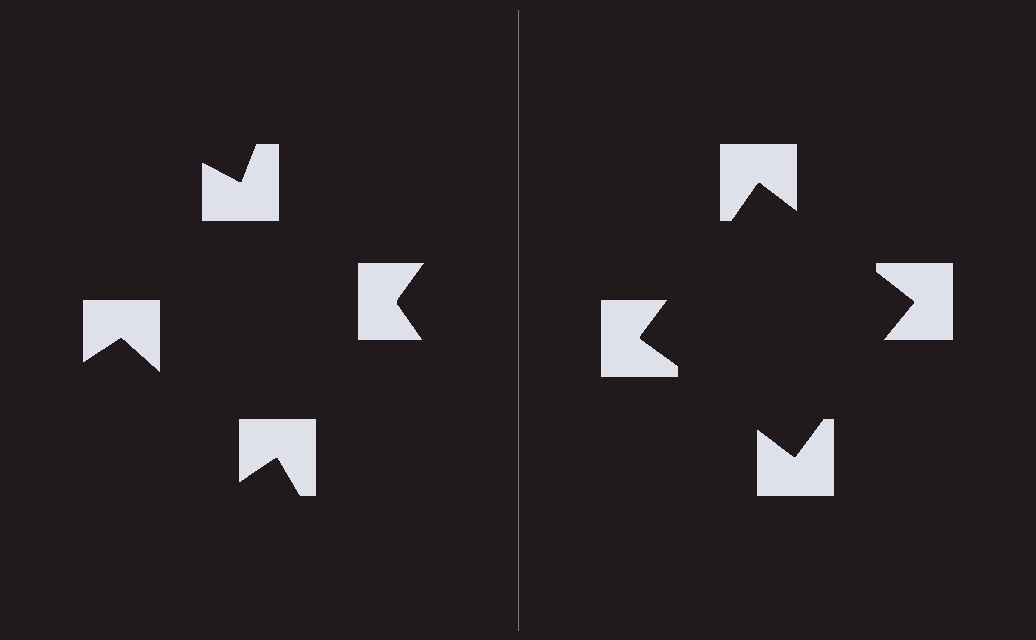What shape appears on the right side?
An illusory square.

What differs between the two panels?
The notched squares are positioned identically on both sides; only the wedge orientations differ. On the right they align to a square; on the left they are misaligned.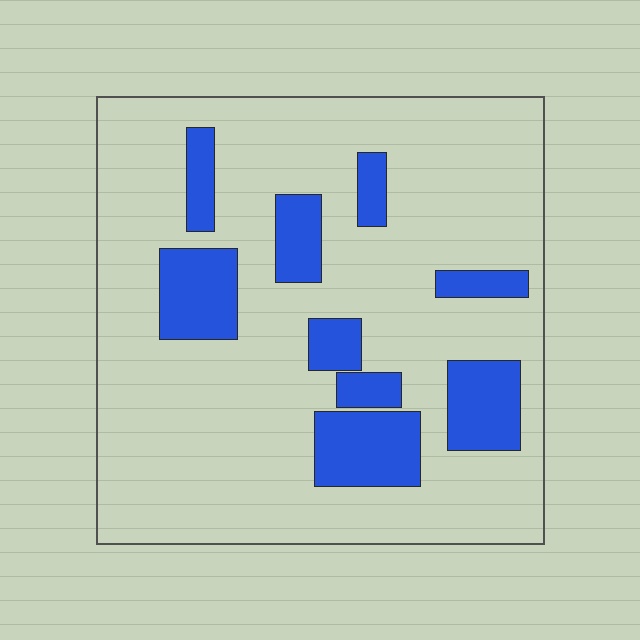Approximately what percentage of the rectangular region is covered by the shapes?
Approximately 20%.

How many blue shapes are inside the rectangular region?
9.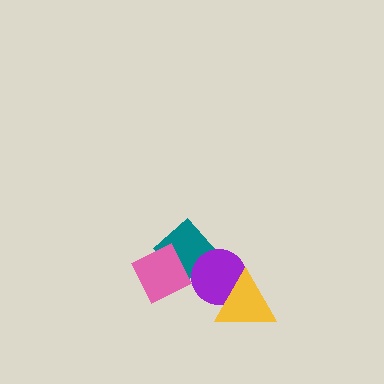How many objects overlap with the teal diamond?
2 objects overlap with the teal diamond.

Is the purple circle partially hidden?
Yes, it is partially covered by another shape.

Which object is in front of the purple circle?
The yellow triangle is in front of the purple circle.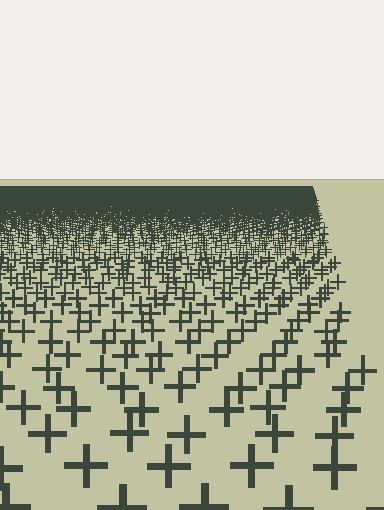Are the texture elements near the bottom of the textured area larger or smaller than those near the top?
Larger. Near the bottom, elements are closer to the viewer and appear at a bigger on-screen size.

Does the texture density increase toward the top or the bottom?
Density increases toward the top.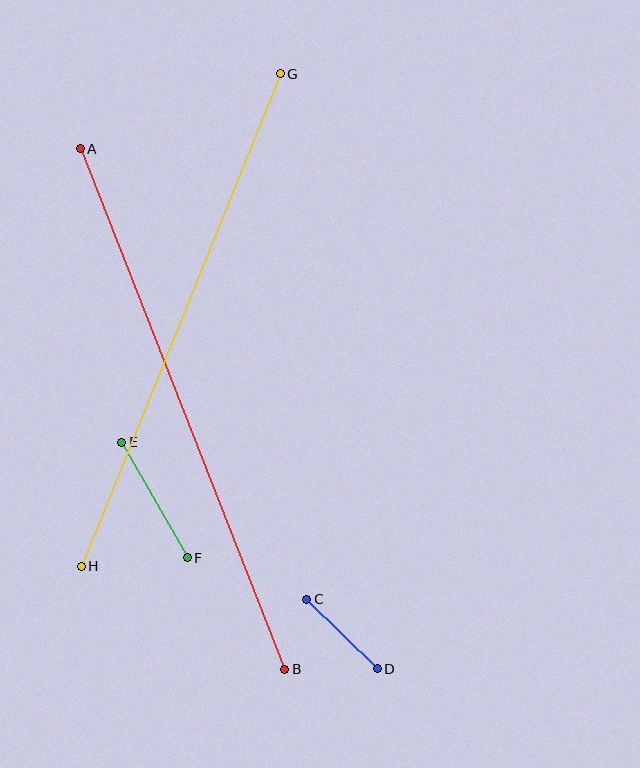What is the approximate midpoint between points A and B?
The midpoint is at approximately (183, 409) pixels.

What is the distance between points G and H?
The distance is approximately 531 pixels.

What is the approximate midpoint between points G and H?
The midpoint is at approximately (181, 320) pixels.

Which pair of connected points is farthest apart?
Points A and B are farthest apart.